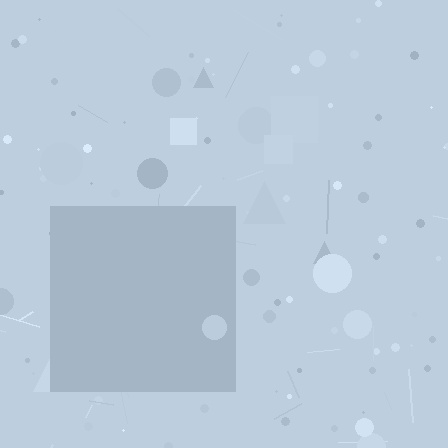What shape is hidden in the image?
A square is hidden in the image.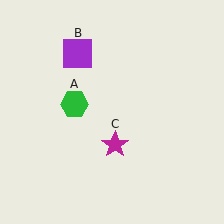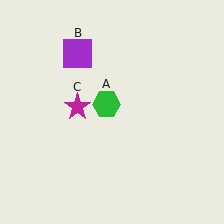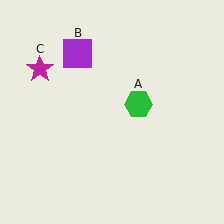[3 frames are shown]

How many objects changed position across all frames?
2 objects changed position: green hexagon (object A), magenta star (object C).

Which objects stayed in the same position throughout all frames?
Purple square (object B) remained stationary.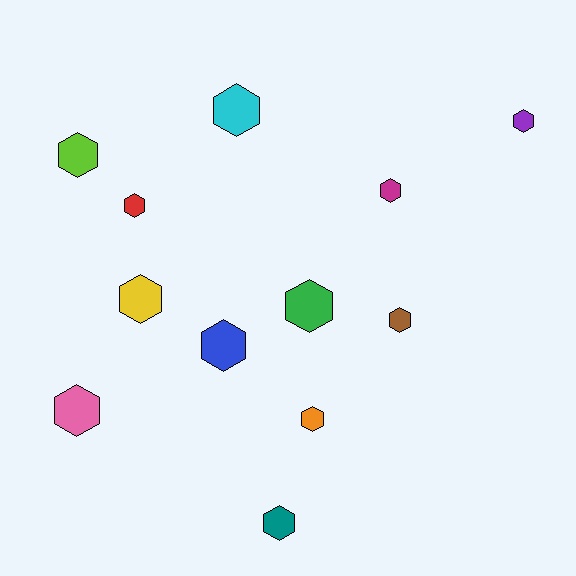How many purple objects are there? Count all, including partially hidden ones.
There is 1 purple object.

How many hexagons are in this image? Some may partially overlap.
There are 12 hexagons.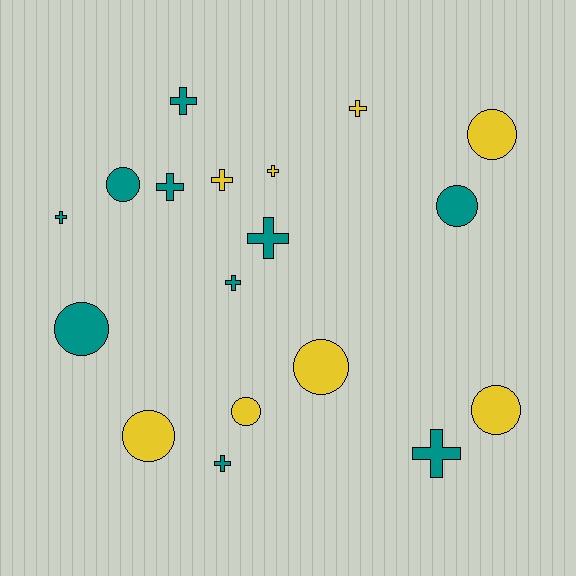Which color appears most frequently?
Teal, with 10 objects.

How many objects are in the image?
There are 18 objects.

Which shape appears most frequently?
Cross, with 10 objects.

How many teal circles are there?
There are 3 teal circles.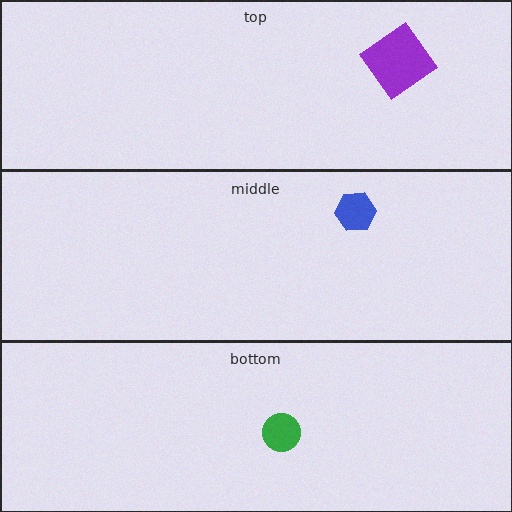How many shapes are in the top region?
1.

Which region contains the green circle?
The bottom region.